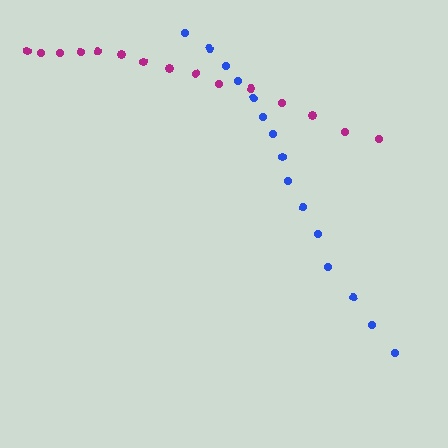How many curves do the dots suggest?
There are 2 distinct paths.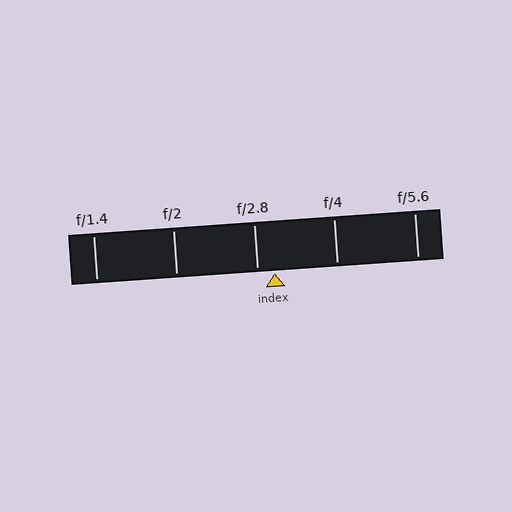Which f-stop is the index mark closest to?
The index mark is closest to f/2.8.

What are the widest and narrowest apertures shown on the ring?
The widest aperture shown is f/1.4 and the narrowest is f/5.6.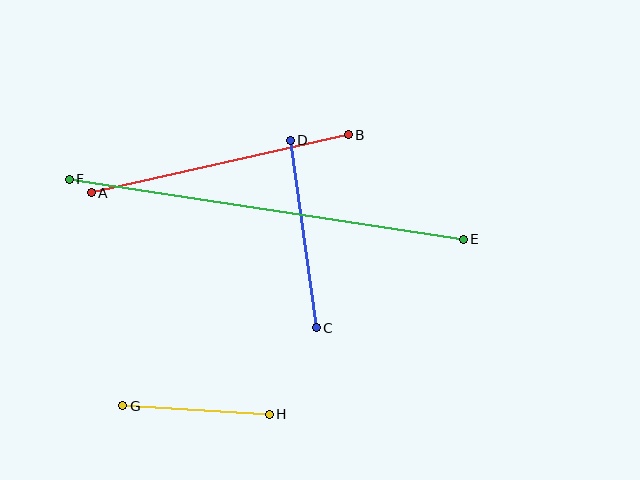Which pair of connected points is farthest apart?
Points E and F are farthest apart.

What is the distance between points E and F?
The distance is approximately 399 pixels.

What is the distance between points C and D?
The distance is approximately 189 pixels.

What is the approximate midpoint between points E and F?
The midpoint is at approximately (266, 209) pixels.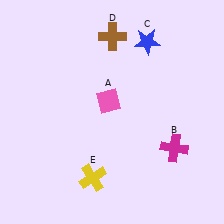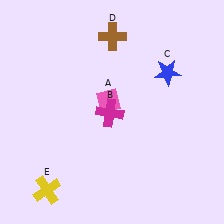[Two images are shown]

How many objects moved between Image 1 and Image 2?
3 objects moved between the two images.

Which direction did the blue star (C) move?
The blue star (C) moved down.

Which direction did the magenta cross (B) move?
The magenta cross (B) moved left.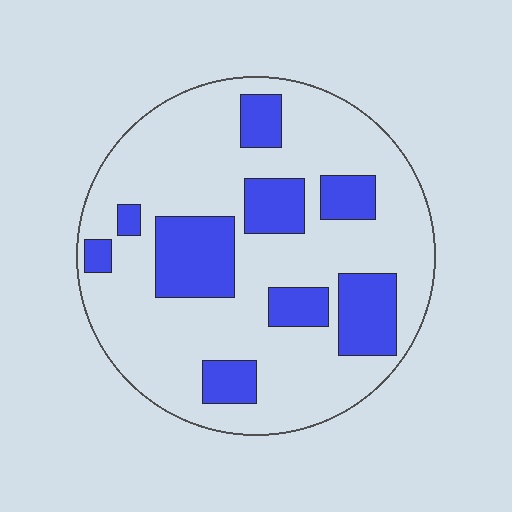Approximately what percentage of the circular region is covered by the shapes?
Approximately 25%.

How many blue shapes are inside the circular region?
9.